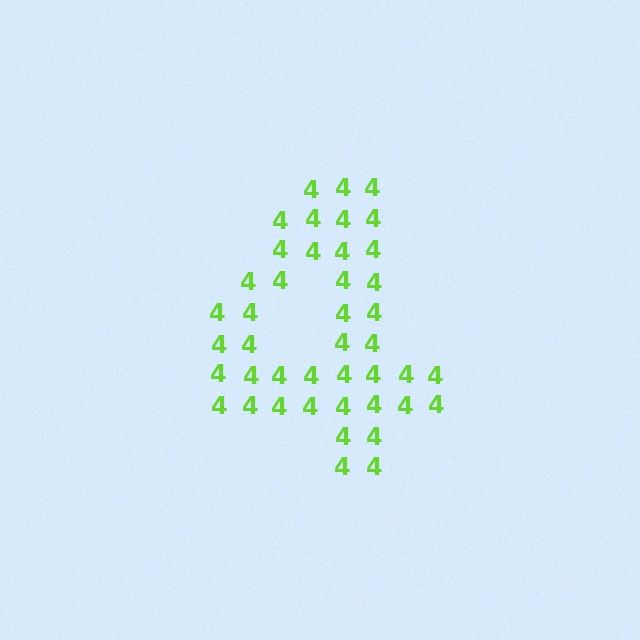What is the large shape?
The large shape is the digit 4.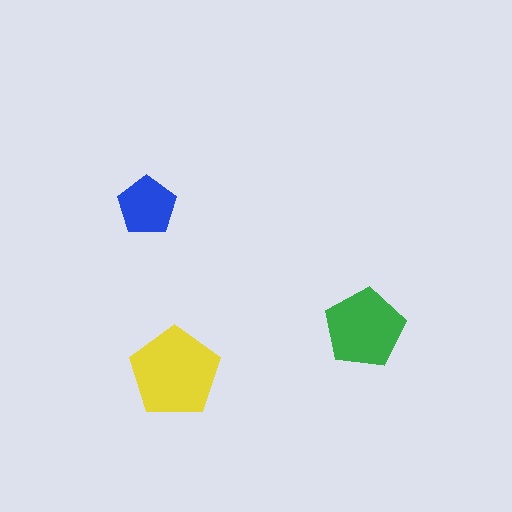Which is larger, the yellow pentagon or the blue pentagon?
The yellow one.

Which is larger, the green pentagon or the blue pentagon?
The green one.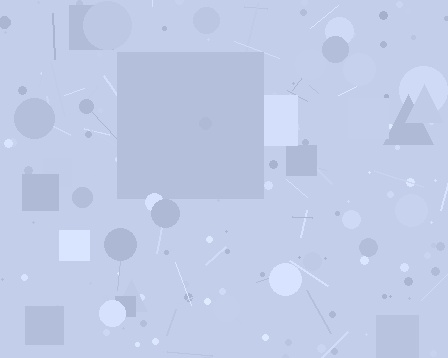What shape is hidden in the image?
A square is hidden in the image.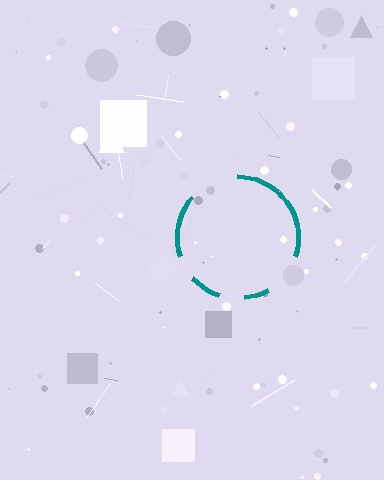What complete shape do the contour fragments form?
The contour fragments form a circle.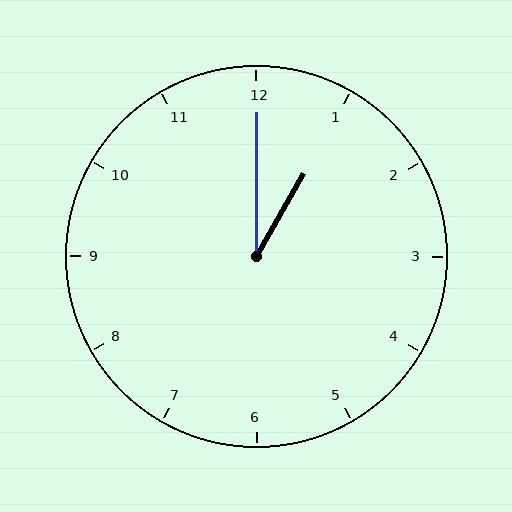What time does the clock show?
1:00.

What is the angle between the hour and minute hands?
Approximately 30 degrees.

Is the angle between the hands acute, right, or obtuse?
It is acute.